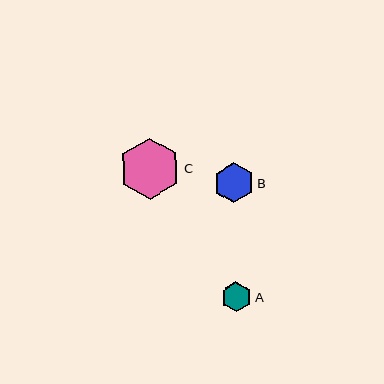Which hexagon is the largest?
Hexagon C is the largest with a size of approximately 61 pixels.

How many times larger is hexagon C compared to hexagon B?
Hexagon C is approximately 1.5 times the size of hexagon B.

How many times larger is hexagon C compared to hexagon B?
Hexagon C is approximately 1.5 times the size of hexagon B.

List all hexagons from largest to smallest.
From largest to smallest: C, B, A.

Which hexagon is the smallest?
Hexagon A is the smallest with a size of approximately 30 pixels.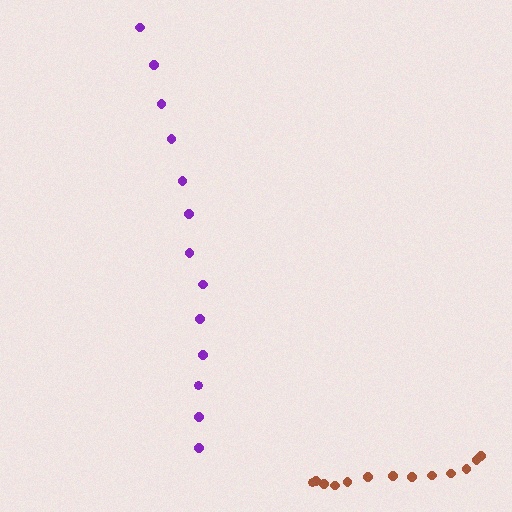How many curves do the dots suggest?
There are 2 distinct paths.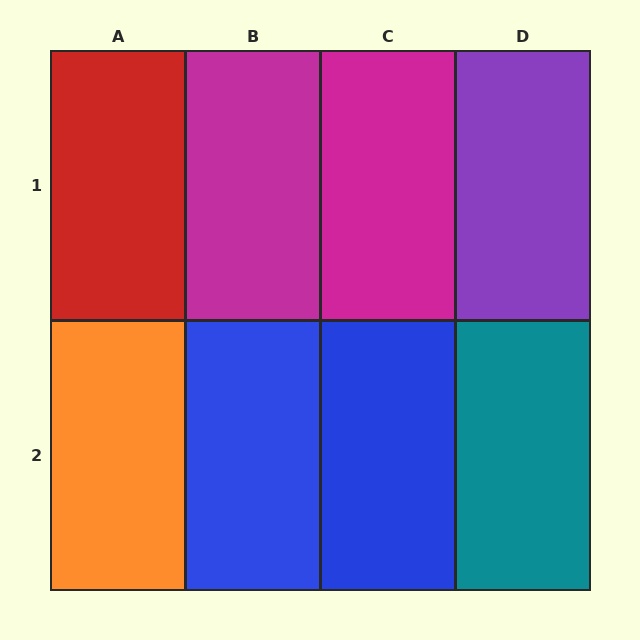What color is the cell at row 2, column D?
Teal.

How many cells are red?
1 cell is red.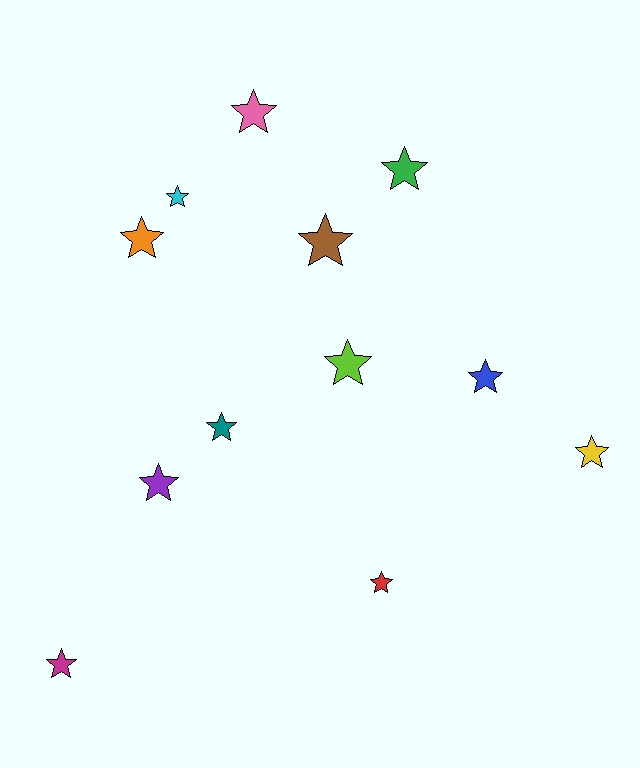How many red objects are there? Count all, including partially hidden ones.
There is 1 red object.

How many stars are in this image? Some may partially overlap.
There are 12 stars.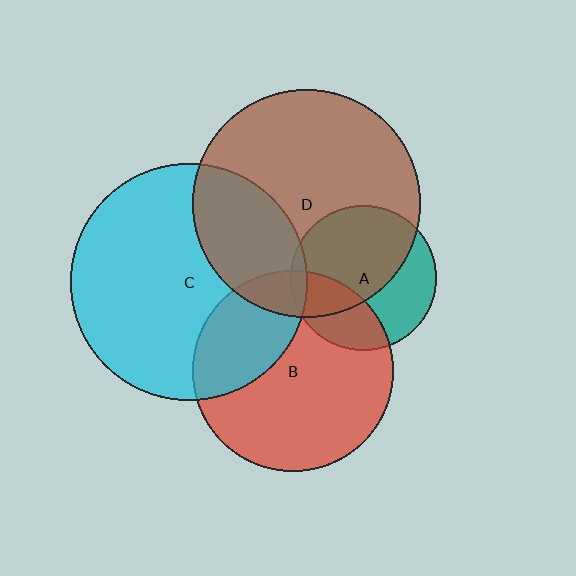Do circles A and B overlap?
Yes.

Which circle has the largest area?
Circle C (cyan).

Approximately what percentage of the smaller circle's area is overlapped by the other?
Approximately 30%.